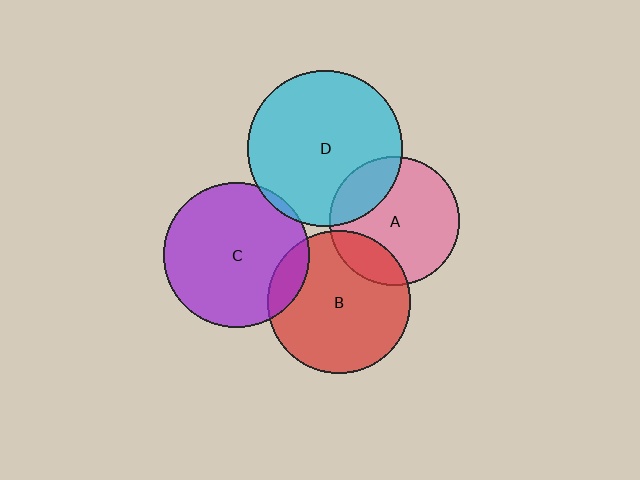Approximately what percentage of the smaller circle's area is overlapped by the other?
Approximately 5%.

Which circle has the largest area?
Circle D (cyan).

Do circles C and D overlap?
Yes.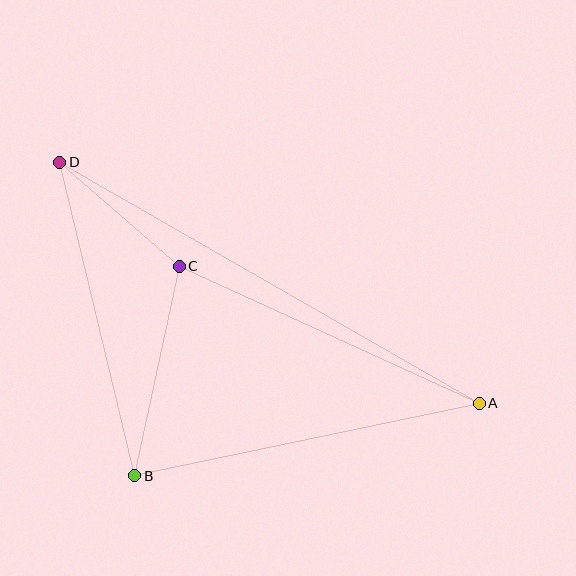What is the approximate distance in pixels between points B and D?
The distance between B and D is approximately 322 pixels.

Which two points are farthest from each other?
Points A and D are farthest from each other.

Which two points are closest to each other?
Points C and D are closest to each other.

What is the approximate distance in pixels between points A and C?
The distance between A and C is approximately 330 pixels.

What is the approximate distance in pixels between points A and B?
The distance between A and B is approximately 352 pixels.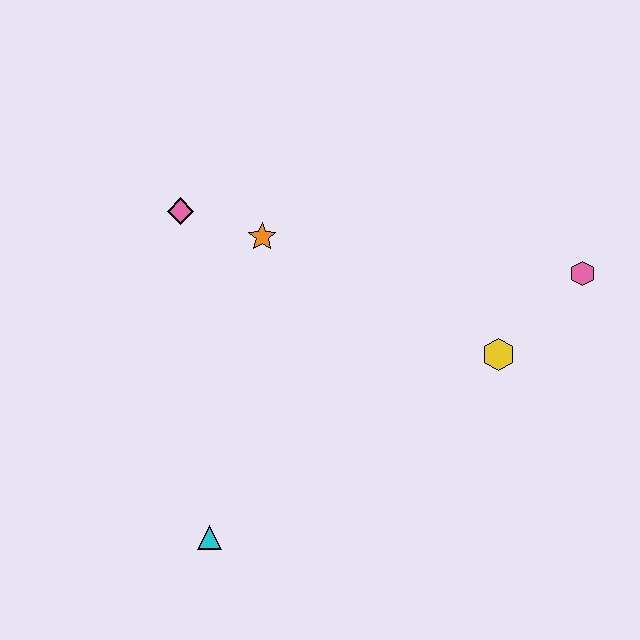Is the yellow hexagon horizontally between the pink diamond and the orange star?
No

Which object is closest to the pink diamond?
The orange star is closest to the pink diamond.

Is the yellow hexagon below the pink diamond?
Yes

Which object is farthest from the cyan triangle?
The pink hexagon is farthest from the cyan triangle.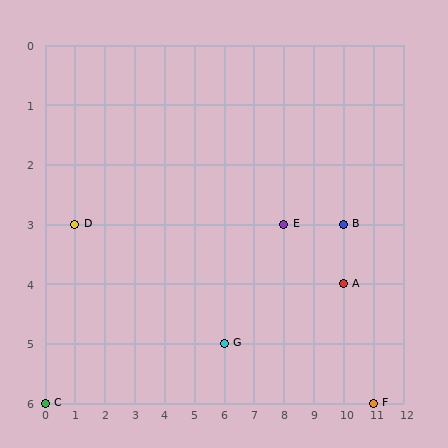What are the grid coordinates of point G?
Point G is at grid coordinates (6, 5).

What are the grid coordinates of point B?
Point B is at grid coordinates (10, 3).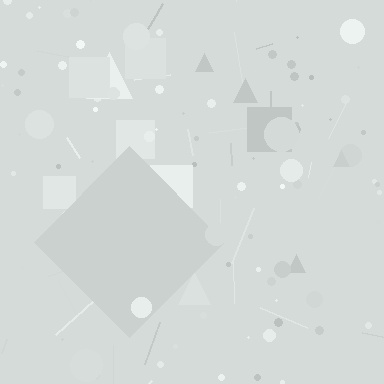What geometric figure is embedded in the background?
A diamond is embedded in the background.